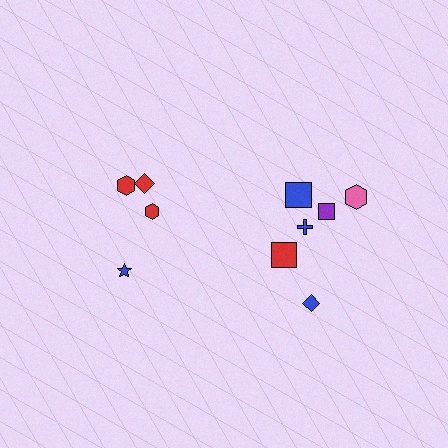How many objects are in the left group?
There are 4 objects.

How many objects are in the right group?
There are 6 objects.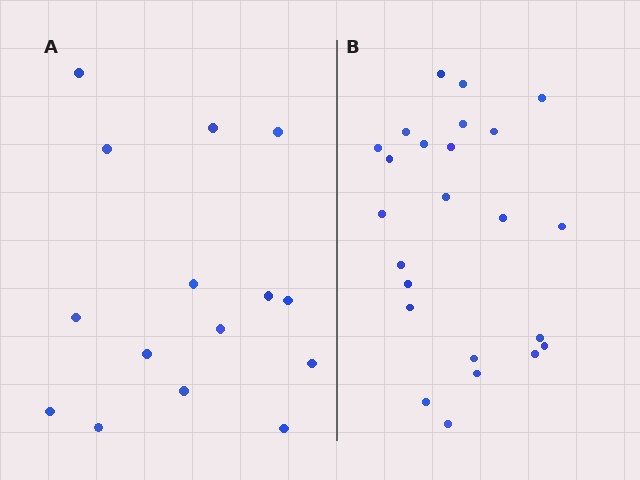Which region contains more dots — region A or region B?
Region B (the right region) has more dots.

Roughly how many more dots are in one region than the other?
Region B has roughly 8 or so more dots than region A.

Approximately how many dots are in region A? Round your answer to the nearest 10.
About 20 dots. (The exact count is 15, which rounds to 20.)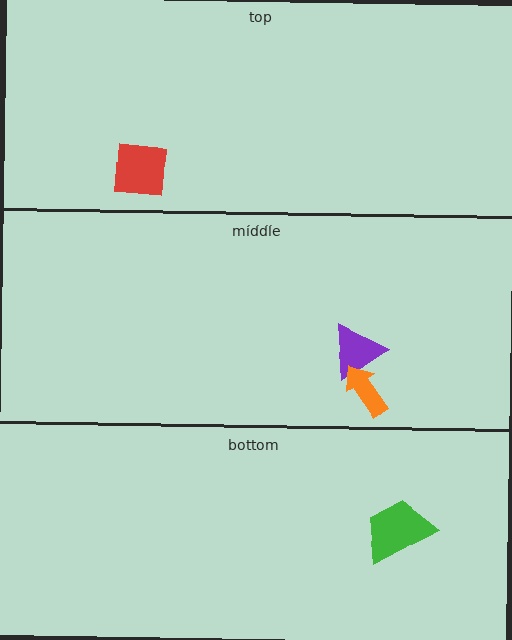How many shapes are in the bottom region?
1.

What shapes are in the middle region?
The purple triangle, the orange arrow.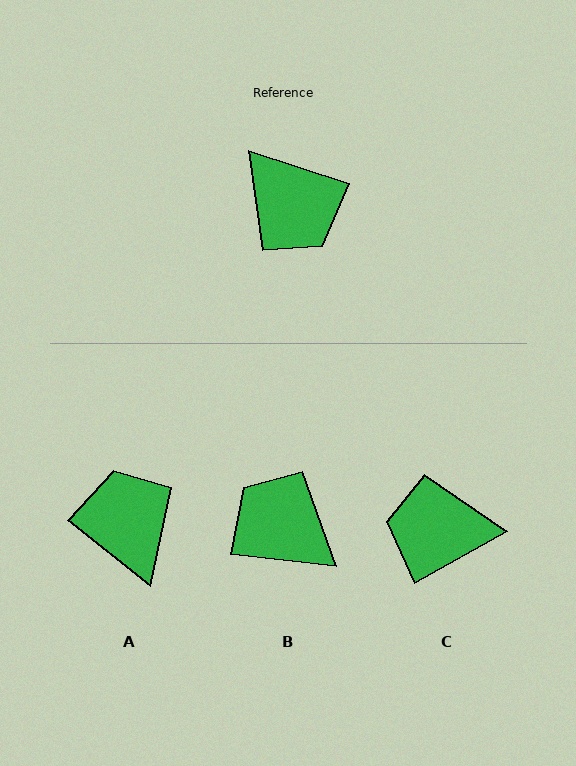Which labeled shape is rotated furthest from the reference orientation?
B, about 168 degrees away.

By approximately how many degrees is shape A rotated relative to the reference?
Approximately 160 degrees counter-clockwise.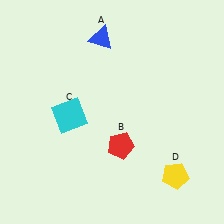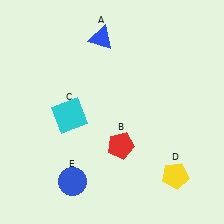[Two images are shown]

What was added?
A blue circle (E) was added in Image 2.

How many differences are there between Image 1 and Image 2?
There is 1 difference between the two images.